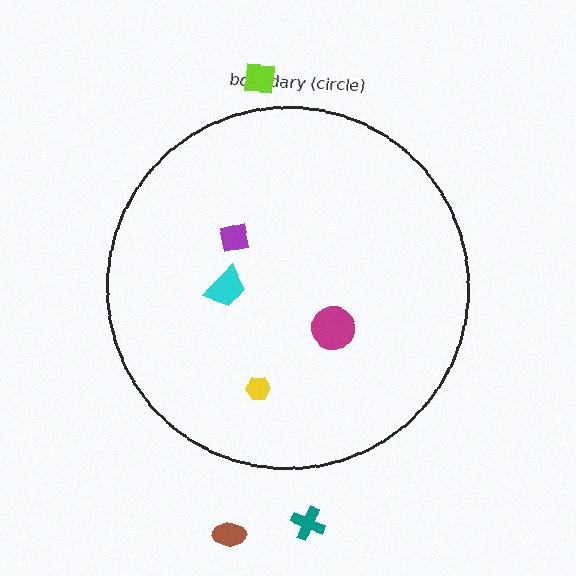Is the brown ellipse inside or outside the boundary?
Outside.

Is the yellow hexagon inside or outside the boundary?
Inside.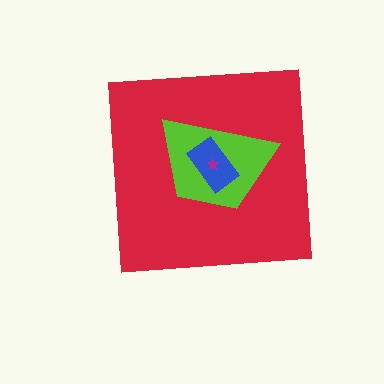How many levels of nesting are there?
4.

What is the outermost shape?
The red square.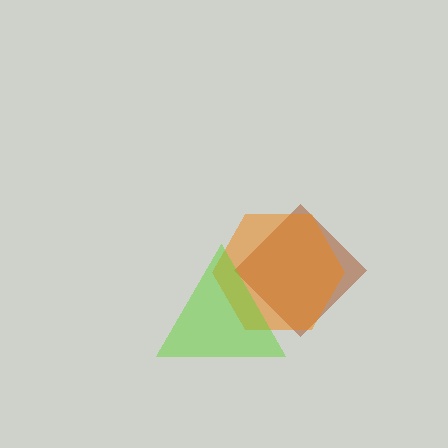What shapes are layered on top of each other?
The layered shapes are: a brown diamond, an orange hexagon, a lime triangle.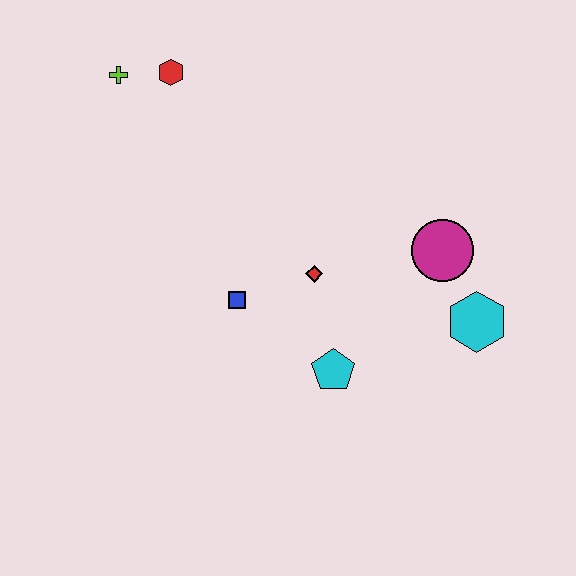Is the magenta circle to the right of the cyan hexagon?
No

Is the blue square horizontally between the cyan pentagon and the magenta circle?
No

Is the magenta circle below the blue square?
No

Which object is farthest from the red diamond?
The lime cross is farthest from the red diamond.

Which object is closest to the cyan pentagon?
The red diamond is closest to the cyan pentagon.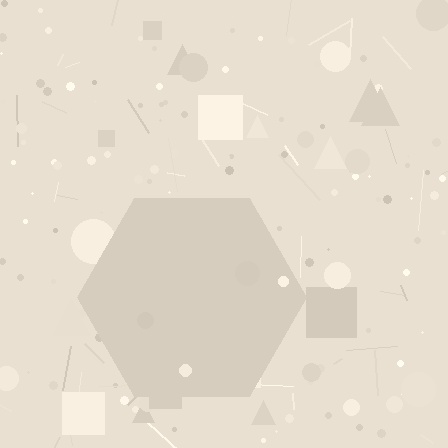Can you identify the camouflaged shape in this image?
The camouflaged shape is a hexagon.